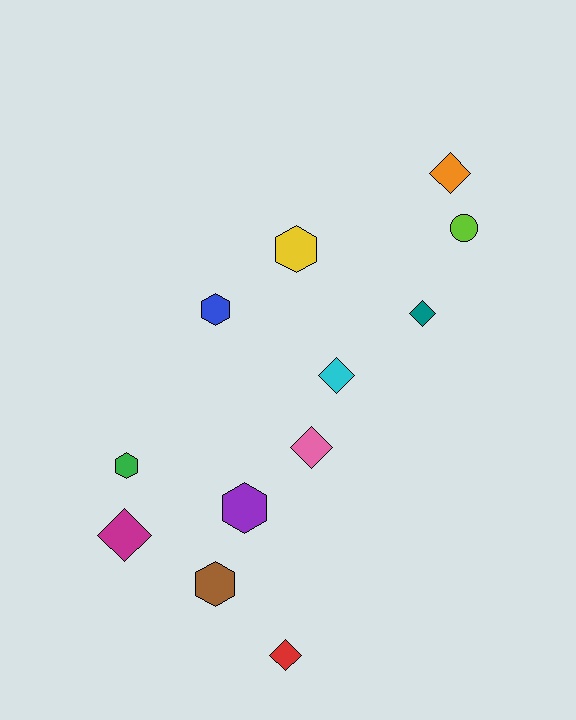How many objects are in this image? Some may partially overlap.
There are 12 objects.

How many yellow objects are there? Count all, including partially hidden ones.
There is 1 yellow object.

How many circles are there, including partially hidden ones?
There is 1 circle.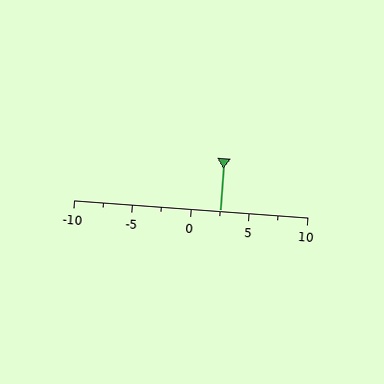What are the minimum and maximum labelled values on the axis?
The axis runs from -10 to 10.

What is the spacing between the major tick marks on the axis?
The major ticks are spaced 5 apart.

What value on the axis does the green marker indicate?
The marker indicates approximately 2.5.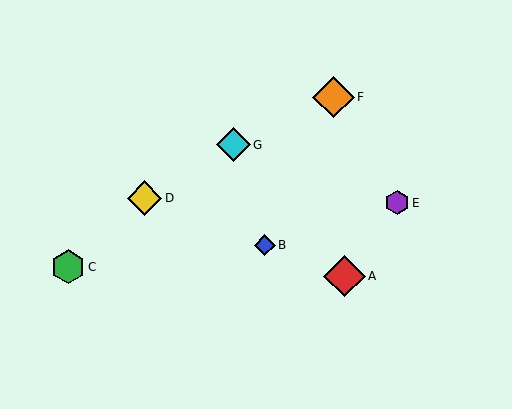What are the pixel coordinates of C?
Object C is at (68, 267).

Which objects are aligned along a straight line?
Objects A, B, D are aligned along a straight line.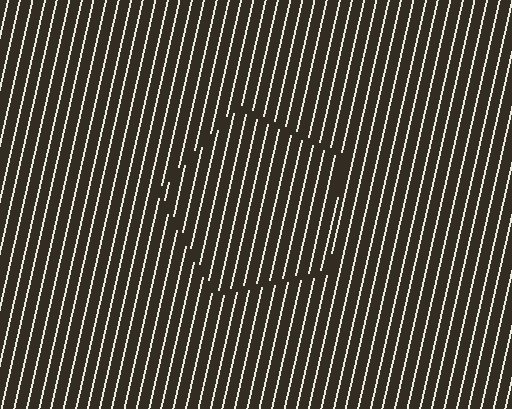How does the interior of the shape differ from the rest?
The interior of the shape contains the same grating, shifted by half a period — the contour is defined by the phase discontinuity where line-ends from the inner and outer gratings abut.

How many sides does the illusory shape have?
5 sides — the line-ends trace a pentagon.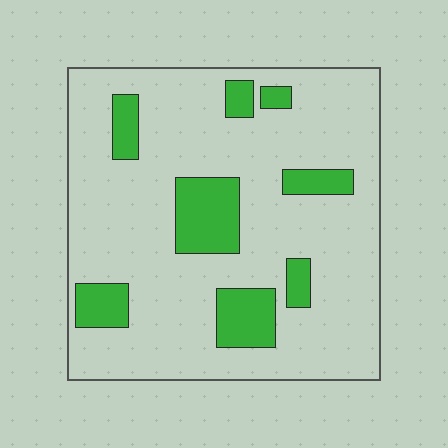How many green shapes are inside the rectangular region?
8.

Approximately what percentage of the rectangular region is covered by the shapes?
Approximately 20%.